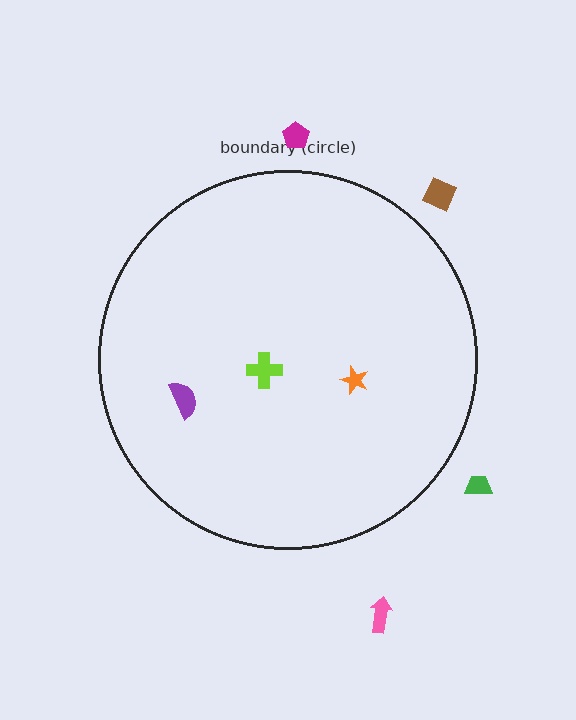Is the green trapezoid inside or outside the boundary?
Outside.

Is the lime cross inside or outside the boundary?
Inside.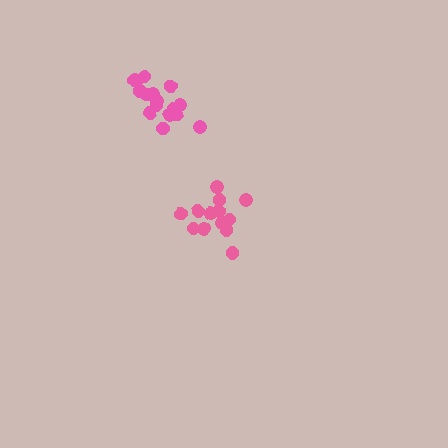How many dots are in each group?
Group 1: 16 dots, Group 2: 13 dots (29 total).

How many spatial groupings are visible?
There are 2 spatial groupings.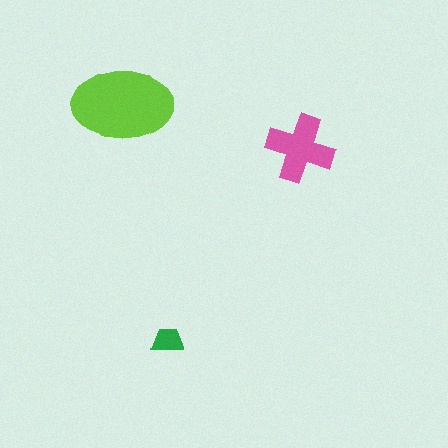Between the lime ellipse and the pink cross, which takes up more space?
The lime ellipse.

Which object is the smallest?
The green trapezoid.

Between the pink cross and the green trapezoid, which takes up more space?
The pink cross.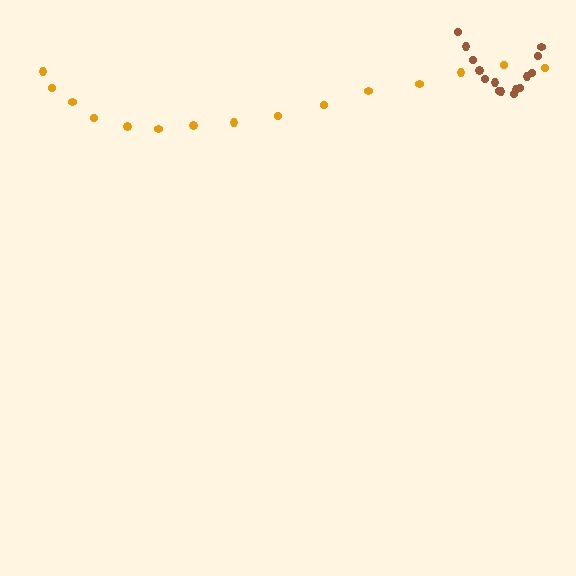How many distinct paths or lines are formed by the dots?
There are 2 distinct paths.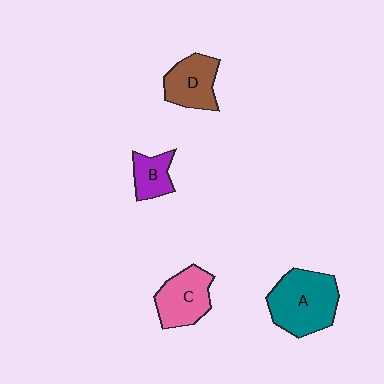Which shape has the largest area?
Shape A (teal).